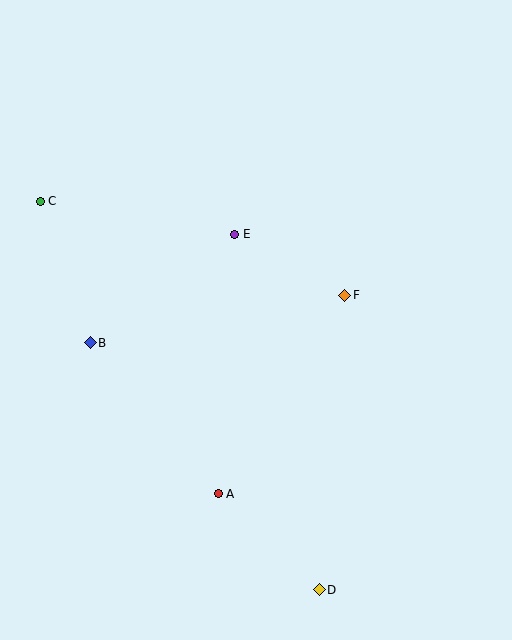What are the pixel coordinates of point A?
Point A is at (218, 494).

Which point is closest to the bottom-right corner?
Point D is closest to the bottom-right corner.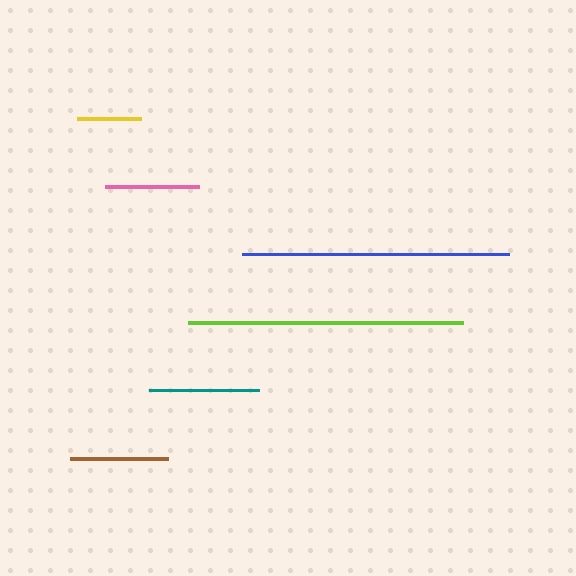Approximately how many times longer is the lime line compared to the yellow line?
The lime line is approximately 4.3 times the length of the yellow line.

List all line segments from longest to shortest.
From longest to shortest: lime, blue, teal, brown, pink, yellow.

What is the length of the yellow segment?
The yellow segment is approximately 65 pixels long.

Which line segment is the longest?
The lime line is the longest at approximately 275 pixels.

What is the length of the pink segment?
The pink segment is approximately 94 pixels long.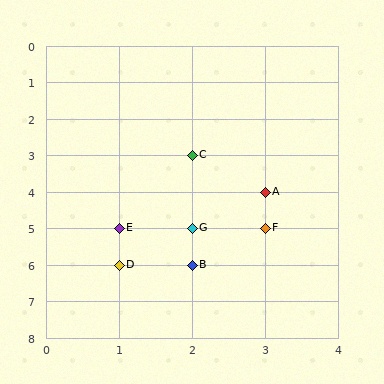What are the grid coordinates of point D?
Point D is at grid coordinates (1, 6).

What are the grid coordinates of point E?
Point E is at grid coordinates (1, 5).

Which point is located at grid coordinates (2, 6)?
Point B is at (2, 6).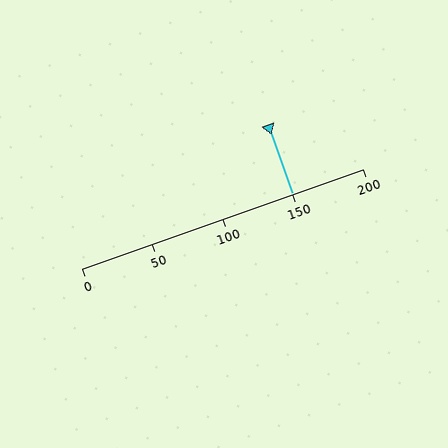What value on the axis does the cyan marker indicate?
The marker indicates approximately 150.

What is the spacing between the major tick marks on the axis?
The major ticks are spaced 50 apart.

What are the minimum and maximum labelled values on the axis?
The axis runs from 0 to 200.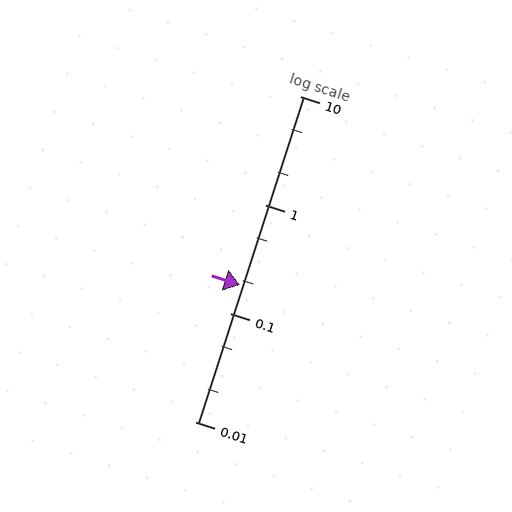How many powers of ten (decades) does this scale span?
The scale spans 3 decades, from 0.01 to 10.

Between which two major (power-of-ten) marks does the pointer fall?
The pointer is between 0.1 and 1.